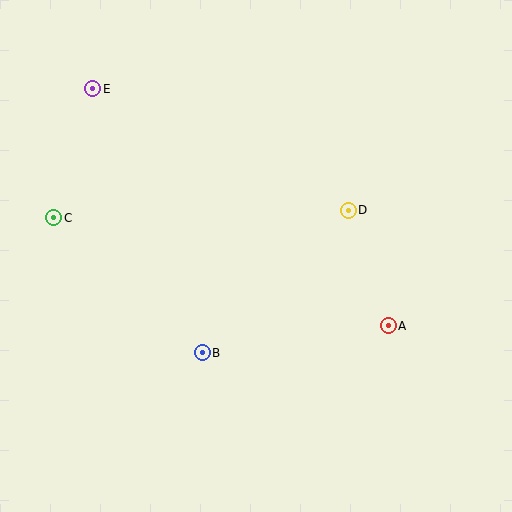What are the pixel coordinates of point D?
Point D is at (348, 210).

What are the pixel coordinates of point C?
Point C is at (54, 218).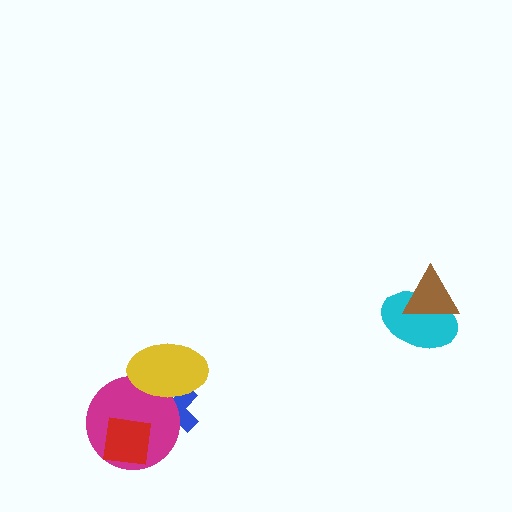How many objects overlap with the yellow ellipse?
2 objects overlap with the yellow ellipse.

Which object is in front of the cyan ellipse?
The brown triangle is in front of the cyan ellipse.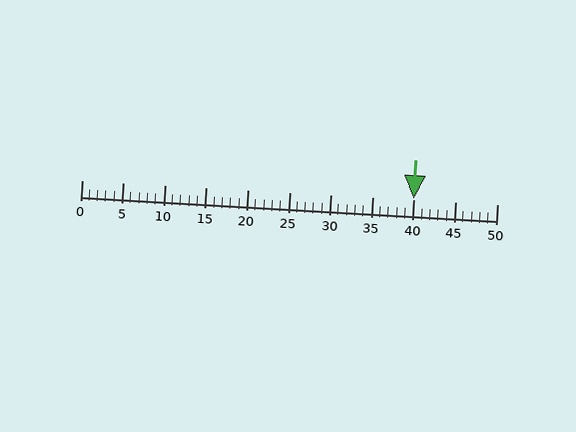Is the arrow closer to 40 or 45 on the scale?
The arrow is closer to 40.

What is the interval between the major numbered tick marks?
The major tick marks are spaced 5 units apart.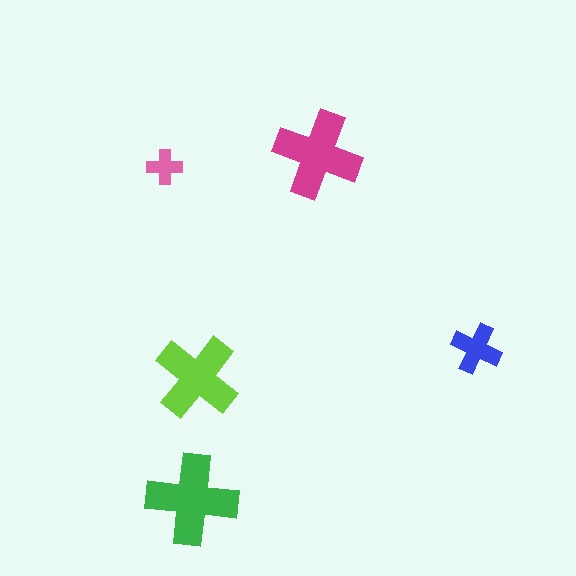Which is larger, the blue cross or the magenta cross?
The magenta one.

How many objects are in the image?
There are 5 objects in the image.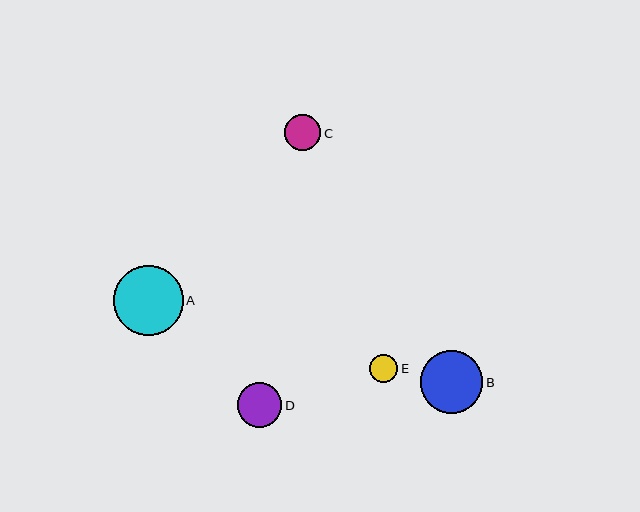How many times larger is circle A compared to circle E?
Circle A is approximately 2.4 times the size of circle E.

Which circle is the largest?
Circle A is the largest with a size of approximately 70 pixels.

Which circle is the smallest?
Circle E is the smallest with a size of approximately 29 pixels.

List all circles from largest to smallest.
From largest to smallest: A, B, D, C, E.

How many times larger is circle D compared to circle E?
Circle D is approximately 1.6 times the size of circle E.